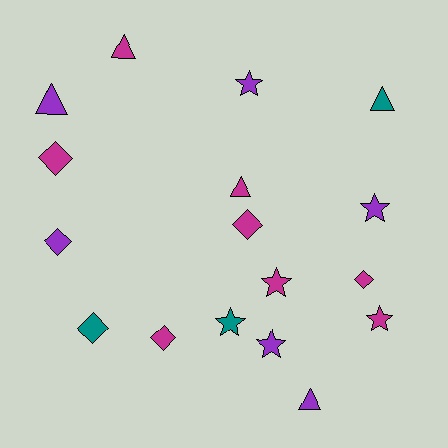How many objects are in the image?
There are 17 objects.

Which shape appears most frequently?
Diamond, with 6 objects.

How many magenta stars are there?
There are 2 magenta stars.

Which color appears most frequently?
Magenta, with 8 objects.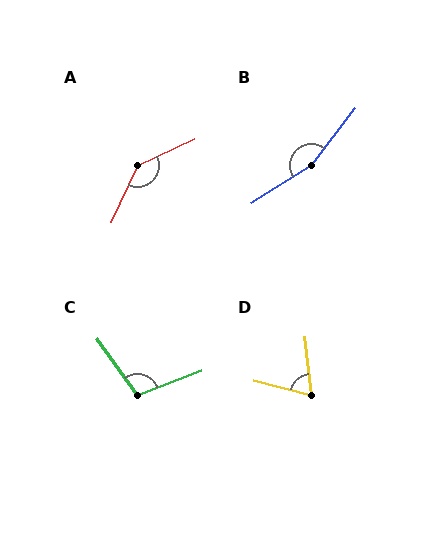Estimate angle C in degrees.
Approximately 105 degrees.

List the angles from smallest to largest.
D (69°), C (105°), A (139°), B (160°).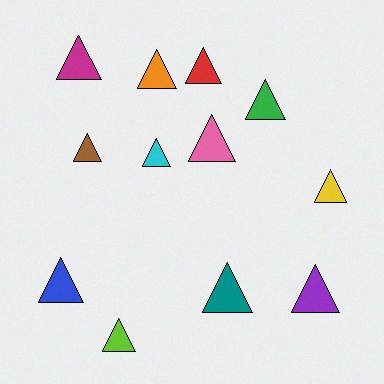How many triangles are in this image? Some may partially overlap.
There are 12 triangles.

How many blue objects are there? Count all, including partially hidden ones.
There is 1 blue object.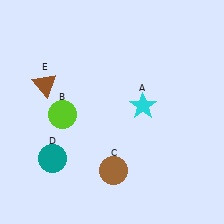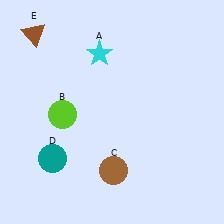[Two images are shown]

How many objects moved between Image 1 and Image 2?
2 objects moved between the two images.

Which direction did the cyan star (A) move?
The cyan star (A) moved up.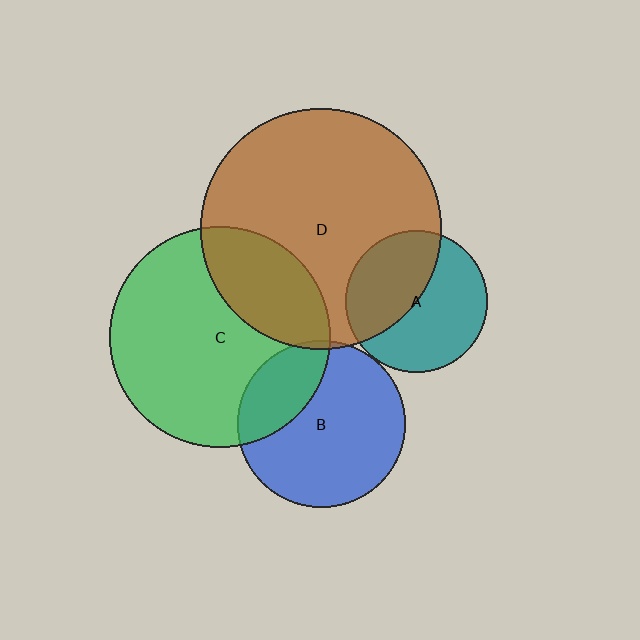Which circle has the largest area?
Circle D (brown).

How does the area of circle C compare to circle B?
Approximately 1.7 times.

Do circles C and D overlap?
Yes.